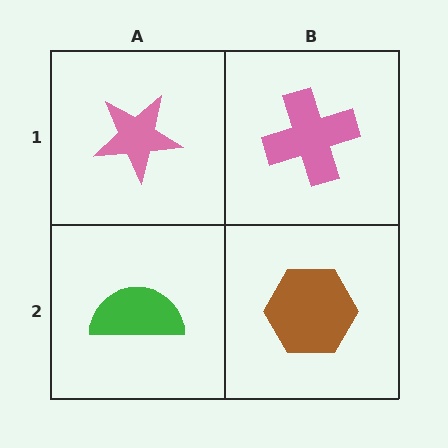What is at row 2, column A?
A green semicircle.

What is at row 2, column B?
A brown hexagon.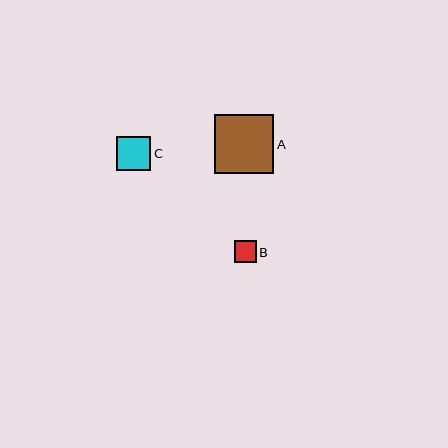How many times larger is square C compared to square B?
Square C is approximately 1.5 times the size of square B.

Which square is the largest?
Square A is the largest with a size of approximately 59 pixels.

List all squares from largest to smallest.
From largest to smallest: A, C, B.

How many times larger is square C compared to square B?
Square C is approximately 1.5 times the size of square B.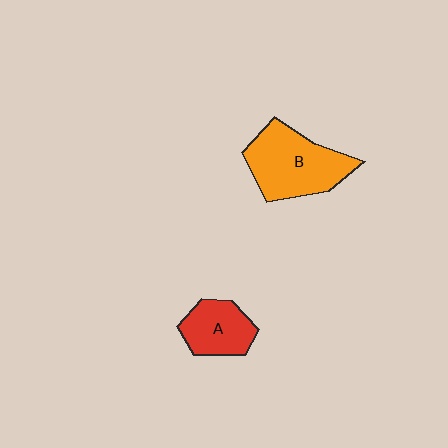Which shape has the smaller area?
Shape A (red).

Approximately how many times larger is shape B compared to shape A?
Approximately 1.7 times.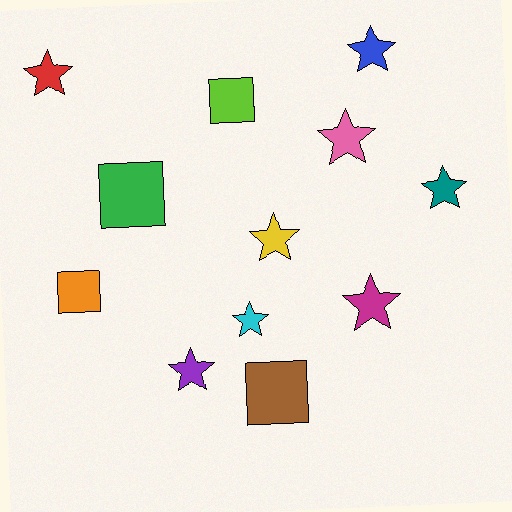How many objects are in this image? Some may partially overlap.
There are 12 objects.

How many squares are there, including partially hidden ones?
There are 4 squares.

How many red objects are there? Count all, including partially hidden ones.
There is 1 red object.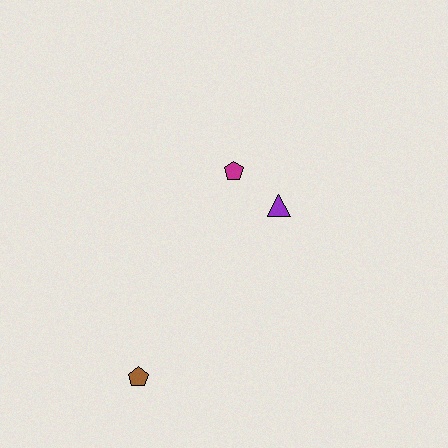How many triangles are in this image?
There is 1 triangle.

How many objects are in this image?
There are 3 objects.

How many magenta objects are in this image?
There is 1 magenta object.